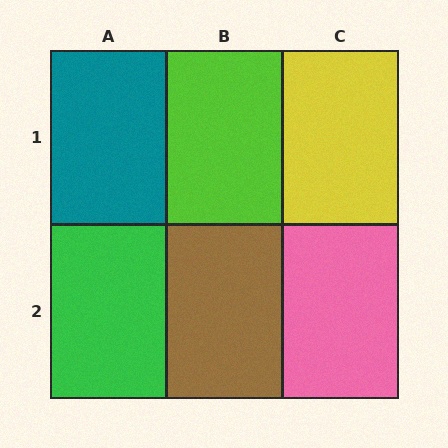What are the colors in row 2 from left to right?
Green, brown, pink.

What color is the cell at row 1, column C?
Yellow.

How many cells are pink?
1 cell is pink.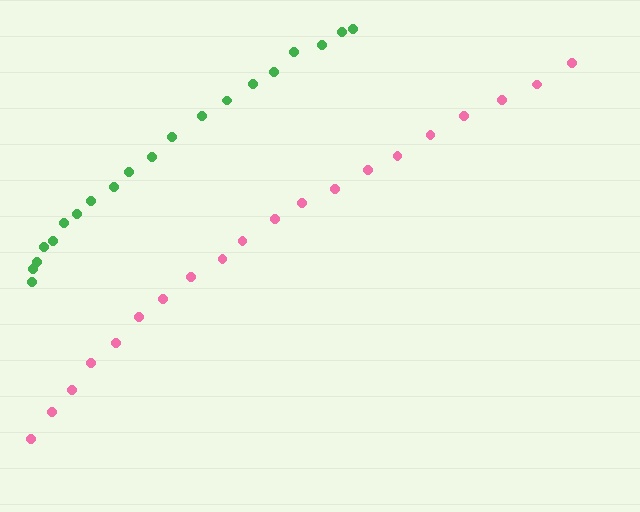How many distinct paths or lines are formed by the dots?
There are 2 distinct paths.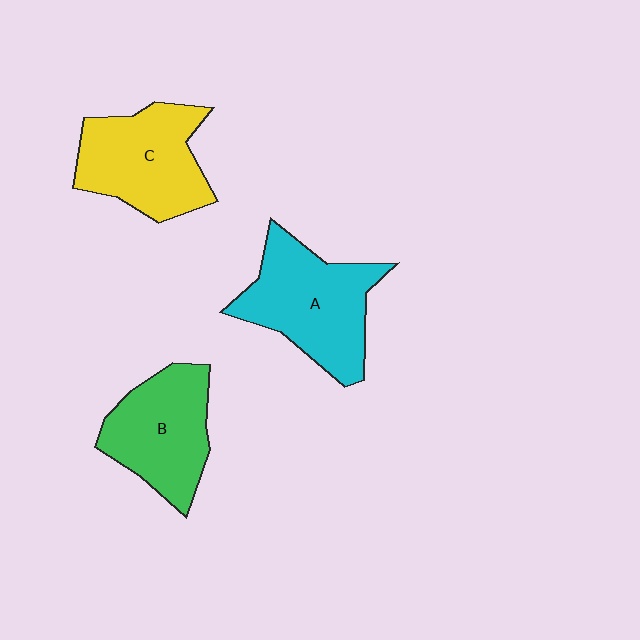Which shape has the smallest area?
Shape B (green).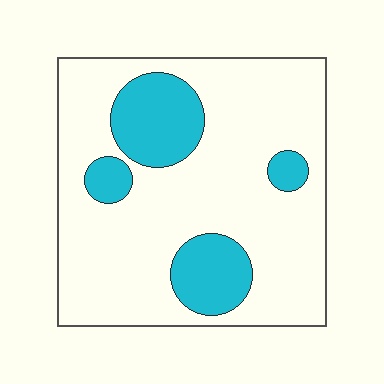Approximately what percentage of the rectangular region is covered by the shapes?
Approximately 20%.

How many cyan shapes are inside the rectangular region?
4.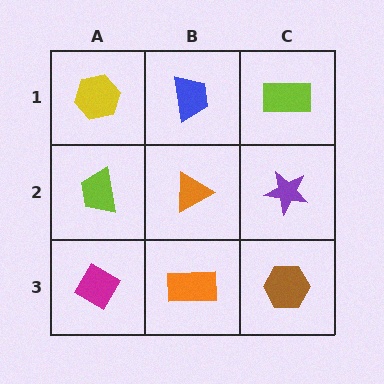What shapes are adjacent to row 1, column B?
An orange triangle (row 2, column B), a yellow hexagon (row 1, column A), a lime rectangle (row 1, column C).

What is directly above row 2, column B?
A blue trapezoid.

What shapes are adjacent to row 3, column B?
An orange triangle (row 2, column B), a magenta diamond (row 3, column A), a brown hexagon (row 3, column C).